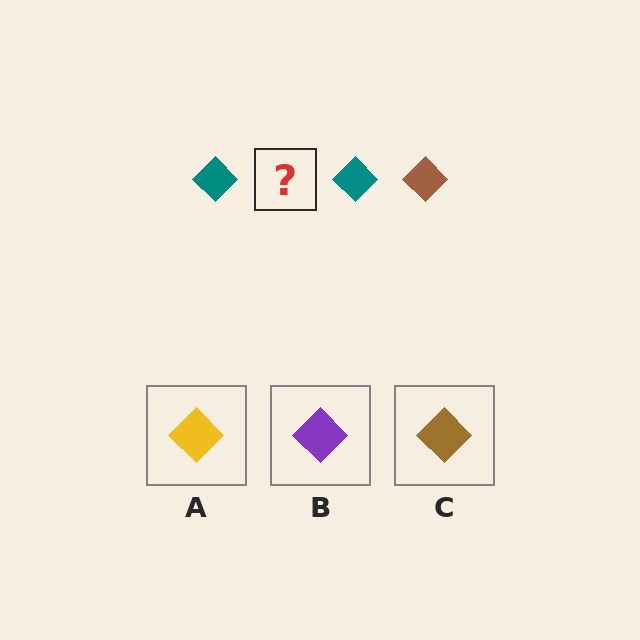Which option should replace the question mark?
Option C.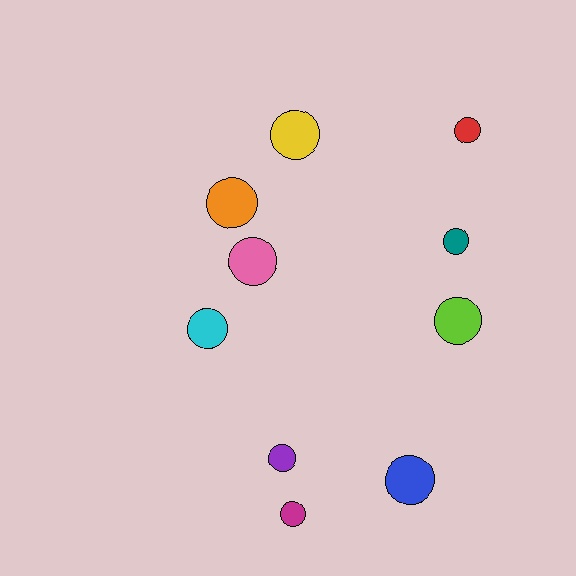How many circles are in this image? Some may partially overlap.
There are 10 circles.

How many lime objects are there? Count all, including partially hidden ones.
There is 1 lime object.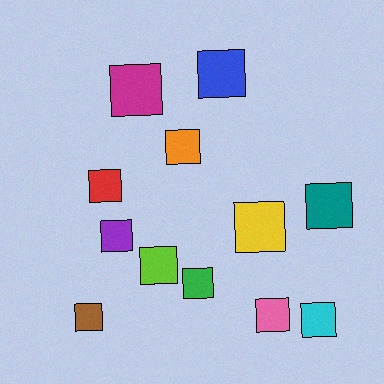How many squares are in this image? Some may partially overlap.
There are 12 squares.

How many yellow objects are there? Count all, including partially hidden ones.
There is 1 yellow object.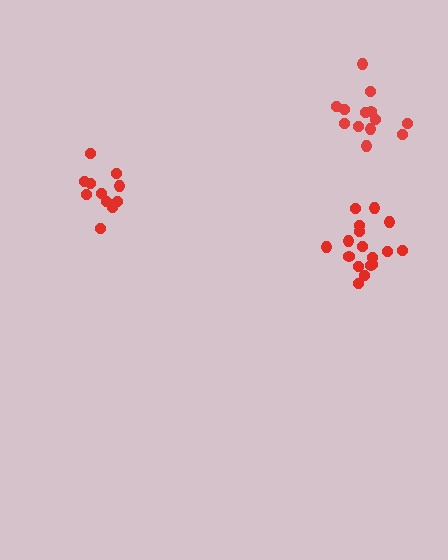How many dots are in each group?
Group 1: 13 dots, Group 2: 17 dots, Group 3: 11 dots (41 total).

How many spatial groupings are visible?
There are 3 spatial groupings.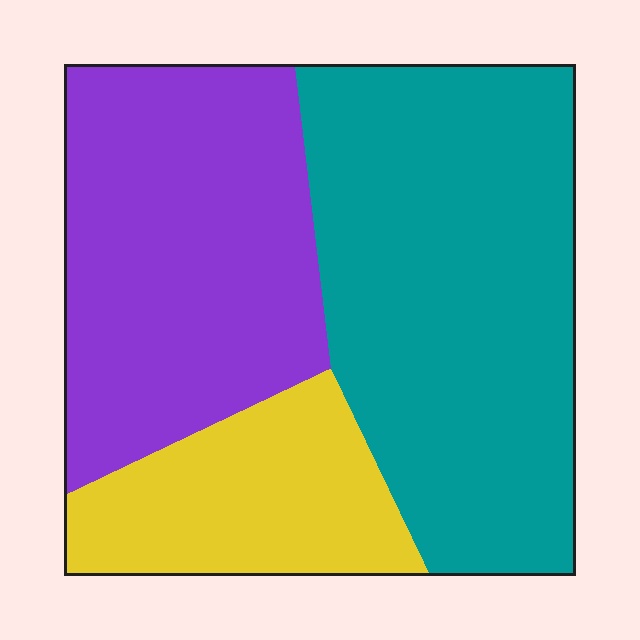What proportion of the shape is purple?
Purple covers roughly 35% of the shape.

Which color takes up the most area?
Teal, at roughly 45%.